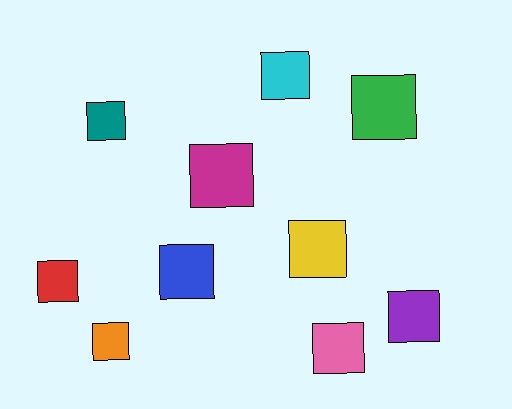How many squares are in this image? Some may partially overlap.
There are 10 squares.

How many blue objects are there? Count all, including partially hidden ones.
There is 1 blue object.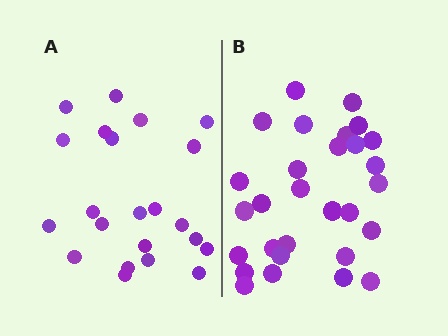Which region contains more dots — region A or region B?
Region B (the right region) has more dots.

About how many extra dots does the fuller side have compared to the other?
Region B has roughly 8 or so more dots than region A.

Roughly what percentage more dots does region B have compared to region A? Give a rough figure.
About 30% more.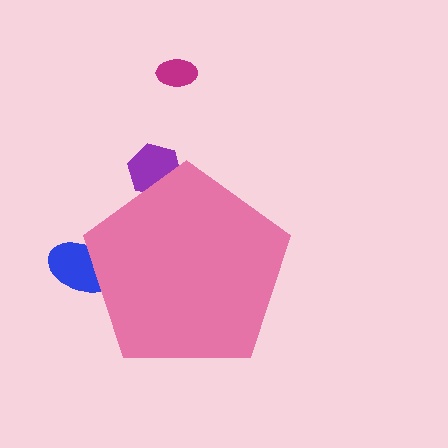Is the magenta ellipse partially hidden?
No, the magenta ellipse is fully visible.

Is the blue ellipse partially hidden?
Yes, the blue ellipse is partially hidden behind the pink pentagon.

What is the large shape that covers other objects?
A pink pentagon.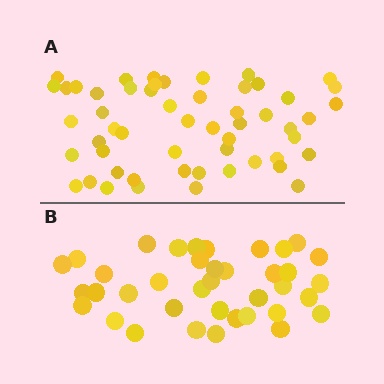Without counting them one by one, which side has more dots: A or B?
Region A (the top region) has more dots.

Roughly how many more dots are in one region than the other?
Region A has approximately 15 more dots than region B.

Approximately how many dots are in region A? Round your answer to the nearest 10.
About 50 dots. (The exact count is 54, which rounds to 50.)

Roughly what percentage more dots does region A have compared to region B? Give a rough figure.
About 40% more.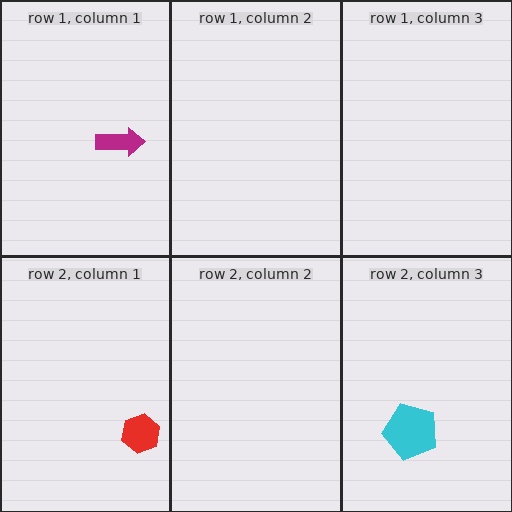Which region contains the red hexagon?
The row 2, column 1 region.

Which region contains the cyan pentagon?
The row 2, column 3 region.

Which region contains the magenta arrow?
The row 1, column 1 region.